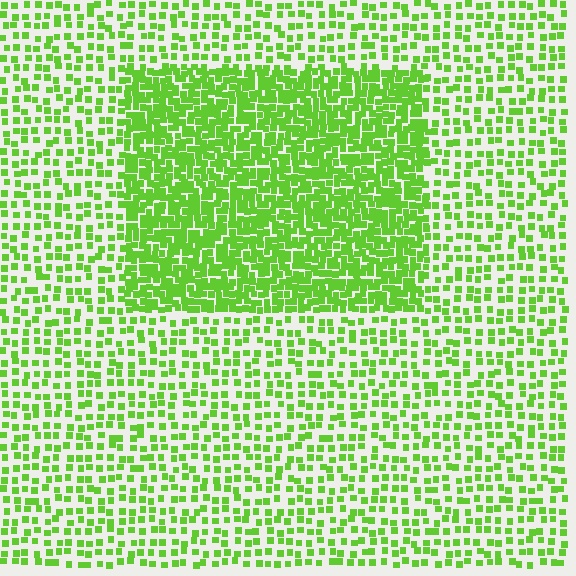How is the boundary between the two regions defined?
The boundary is defined by a change in element density (approximately 2.3x ratio). All elements are the same color, size, and shape.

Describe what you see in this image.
The image contains small lime elements arranged at two different densities. A rectangle-shaped region is visible where the elements are more densely packed than the surrounding area.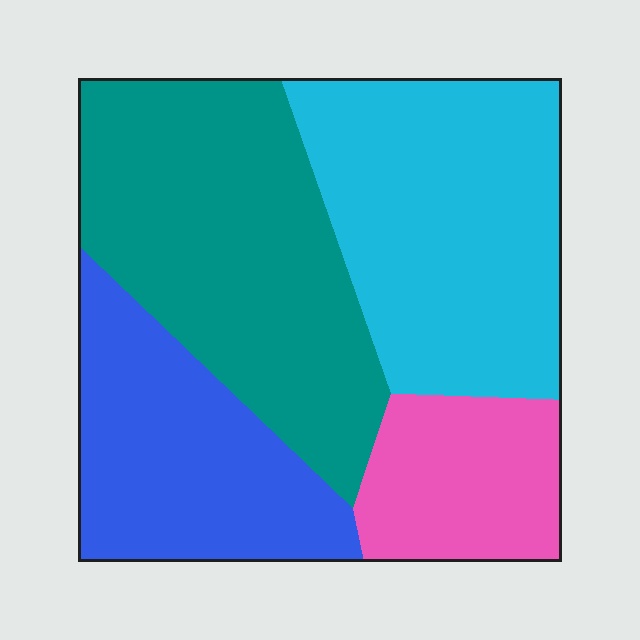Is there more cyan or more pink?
Cyan.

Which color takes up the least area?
Pink, at roughly 15%.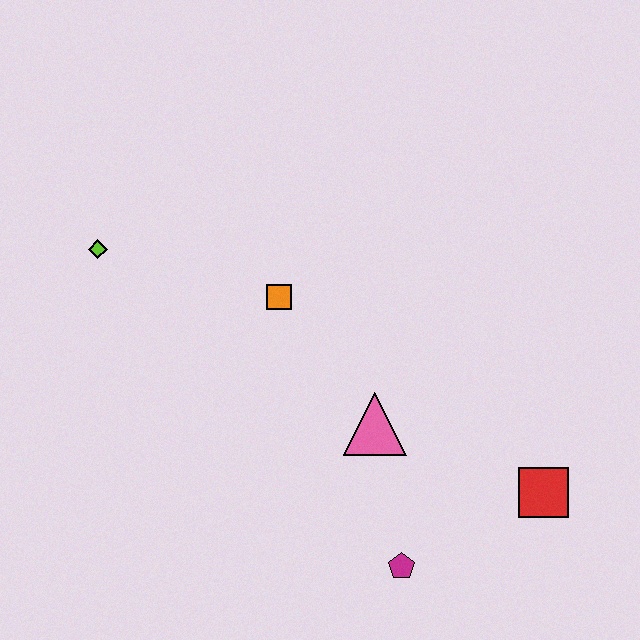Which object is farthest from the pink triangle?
The lime diamond is farthest from the pink triangle.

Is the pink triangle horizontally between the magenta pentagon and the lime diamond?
Yes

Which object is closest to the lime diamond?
The orange square is closest to the lime diamond.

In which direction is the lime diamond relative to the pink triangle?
The lime diamond is to the left of the pink triangle.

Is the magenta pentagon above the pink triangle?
No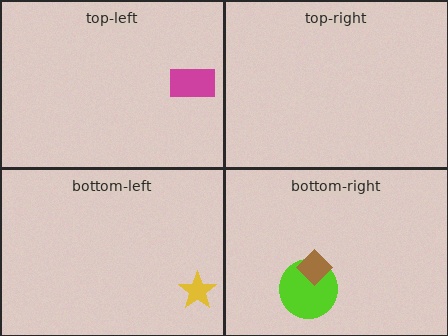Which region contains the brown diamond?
The bottom-right region.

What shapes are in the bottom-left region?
The yellow star.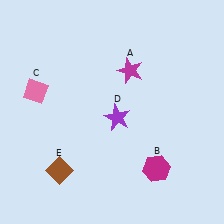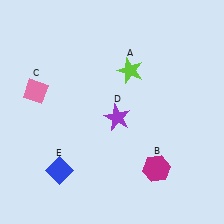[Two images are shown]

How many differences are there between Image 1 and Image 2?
There are 2 differences between the two images.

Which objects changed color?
A changed from magenta to lime. E changed from brown to blue.